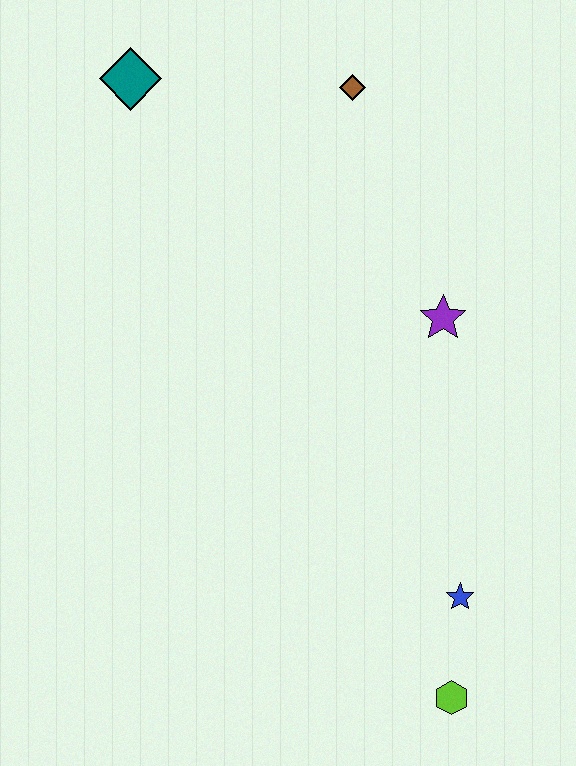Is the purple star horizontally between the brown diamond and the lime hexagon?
Yes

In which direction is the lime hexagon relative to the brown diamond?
The lime hexagon is below the brown diamond.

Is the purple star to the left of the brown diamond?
No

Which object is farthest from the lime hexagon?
The teal diamond is farthest from the lime hexagon.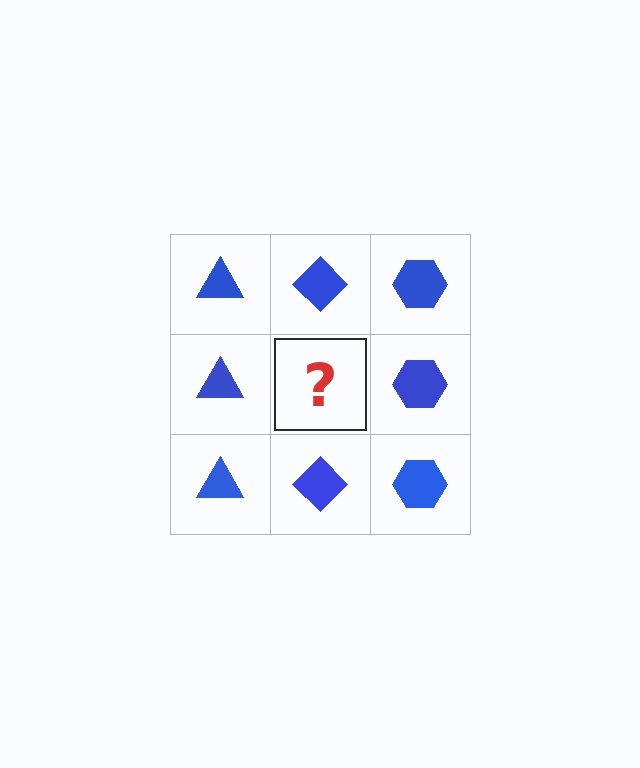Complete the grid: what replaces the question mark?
The question mark should be replaced with a blue diamond.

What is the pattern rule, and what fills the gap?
The rule is that each column has a consistent shape. The gap should be filled with a blue diamond.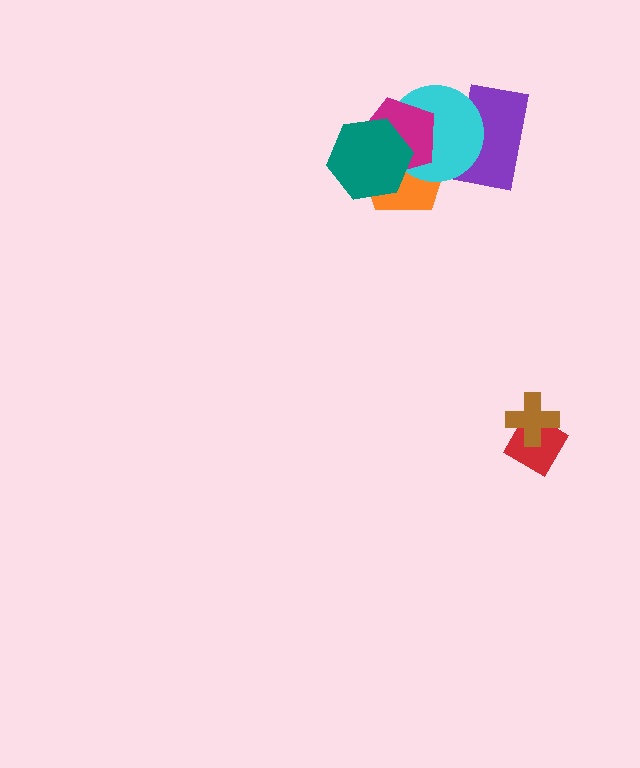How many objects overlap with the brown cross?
1 object overlaps with the brown cross.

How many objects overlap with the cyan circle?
4 objects overlap with the cyan circle.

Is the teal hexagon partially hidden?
No, no other shape covers it.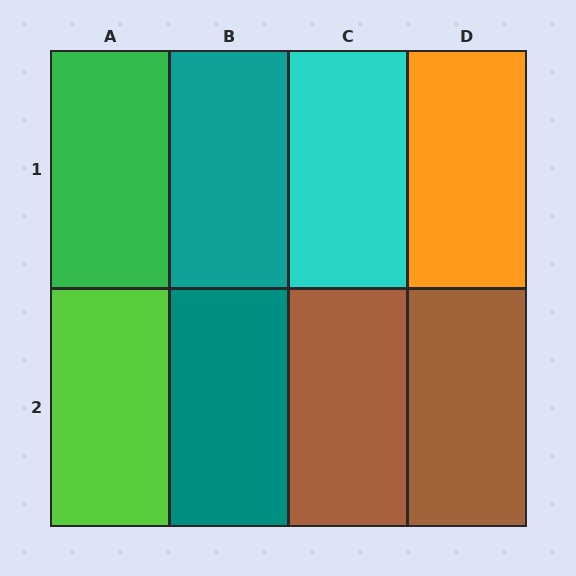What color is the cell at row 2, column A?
Lime.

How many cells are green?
1 cell is green.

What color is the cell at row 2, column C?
Brown.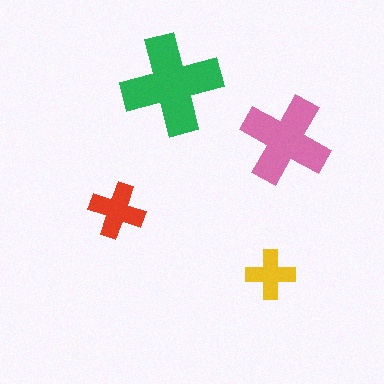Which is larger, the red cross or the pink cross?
The pink one.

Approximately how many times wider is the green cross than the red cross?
About 2 times wider.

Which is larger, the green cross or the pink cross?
The green one.